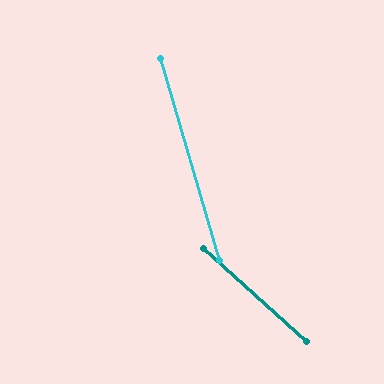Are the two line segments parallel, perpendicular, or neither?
Neither parallel nor perpendicular — they differ by about 32°.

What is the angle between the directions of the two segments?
Approximately 32 degrees.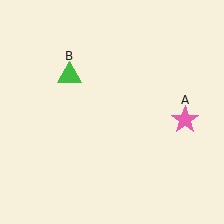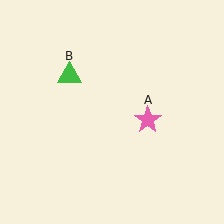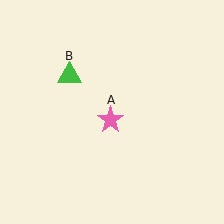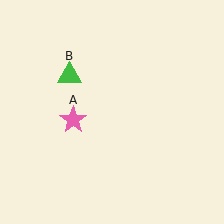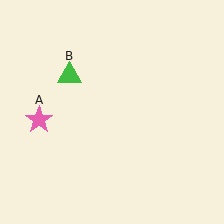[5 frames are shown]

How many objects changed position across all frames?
1 object changed position: pink star (object A).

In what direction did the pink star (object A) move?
The pink star (object A) moved left.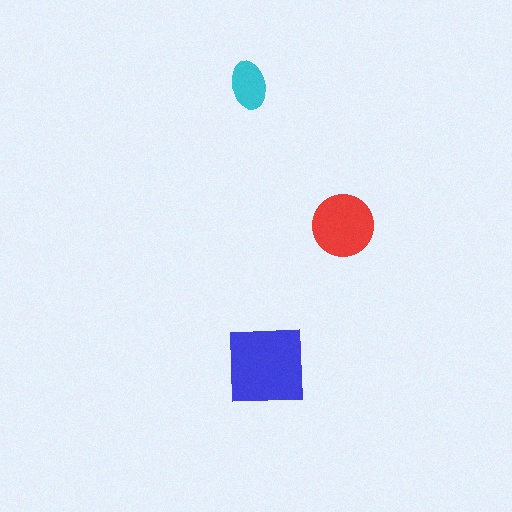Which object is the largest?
The blue square.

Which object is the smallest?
The cyan ellipse.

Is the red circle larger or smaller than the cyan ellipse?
Larger.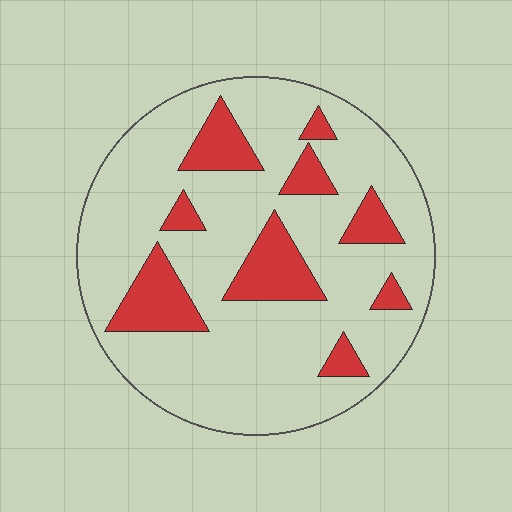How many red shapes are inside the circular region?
9.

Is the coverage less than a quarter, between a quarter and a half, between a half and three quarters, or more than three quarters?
Less than a quarter.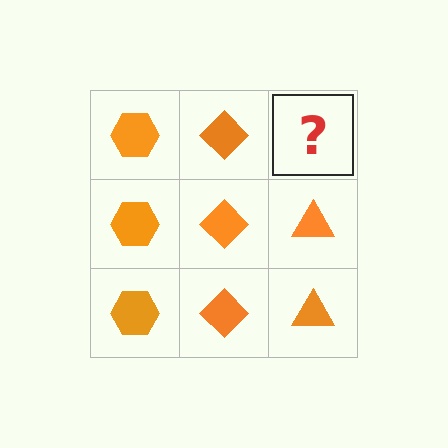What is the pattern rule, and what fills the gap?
The rule is that each column has a consistent shape. The gap should be filled with an orange triangle.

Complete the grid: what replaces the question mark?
The question mark should be replaced with an orange triangle.